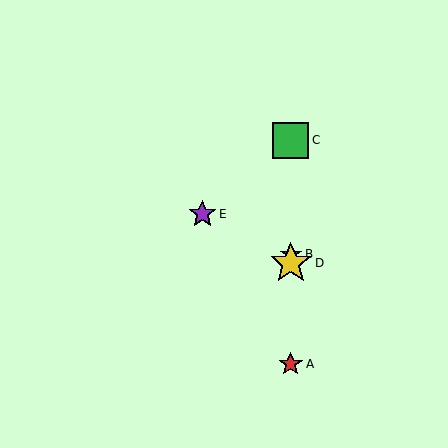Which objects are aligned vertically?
Objects A, B, C, D are aligned vertically.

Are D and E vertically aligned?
No, D is at x≈291 and E is at x≈202.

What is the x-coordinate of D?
Object D is at x≈291.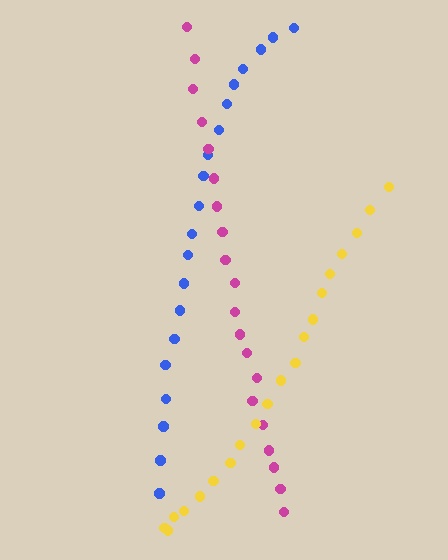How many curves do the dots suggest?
There are 3 distinct paths.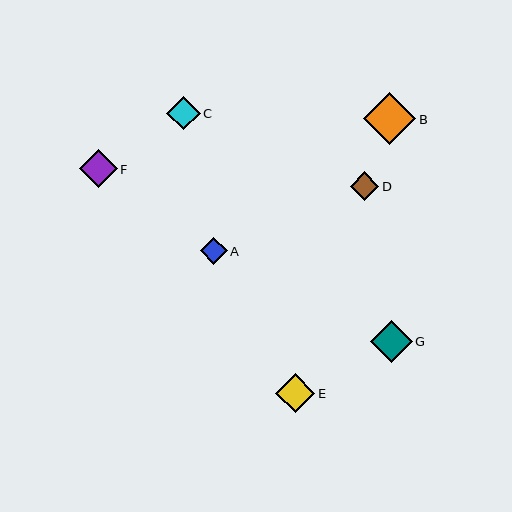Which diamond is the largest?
Diamond B is the largest with a size of approximately 52 pixels.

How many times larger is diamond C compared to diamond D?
Diamond C is approximately 1.2 times the size of diamond D.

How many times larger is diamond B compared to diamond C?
Diamond B is approximately 1.5 times the size of diamond C.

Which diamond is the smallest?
Diamond A is the smallest with a size of approximately 27 pixels.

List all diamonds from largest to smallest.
From largest to smallest: B, G, E, F, C, D, A.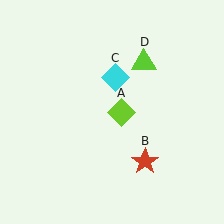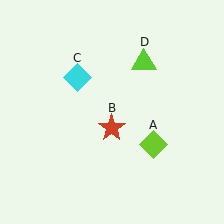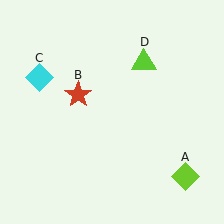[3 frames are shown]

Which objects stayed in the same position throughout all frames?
Lime triangle (object D) remained stationary.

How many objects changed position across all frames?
3 objects changed position: lime diamond (object A), red star (object B), cyan diamond (object C).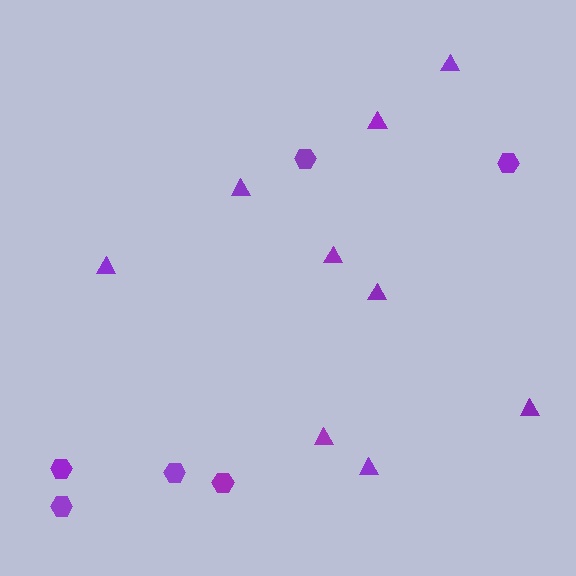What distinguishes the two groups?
There are 2 groups: one group of triangles (9) and one group of hexagons (6).